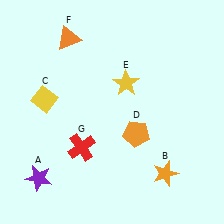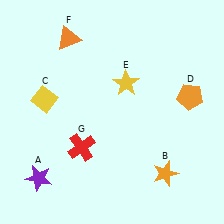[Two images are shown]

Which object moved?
The orange pentagon (D) moved right.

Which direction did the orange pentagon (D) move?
The orange pentagon (D) moved right.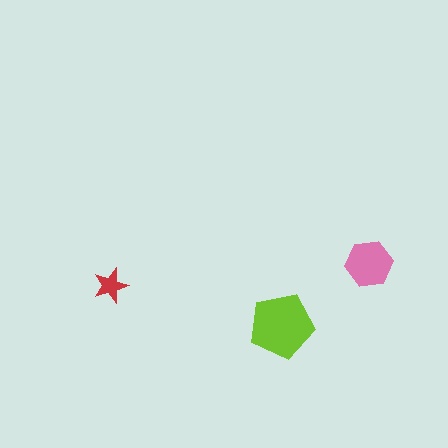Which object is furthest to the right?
The pink hexagon is rightmost.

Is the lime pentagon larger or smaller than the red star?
Larger.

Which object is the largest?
The lime pentagon.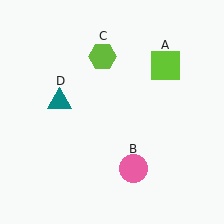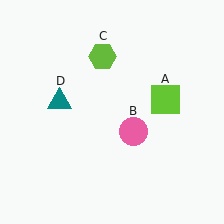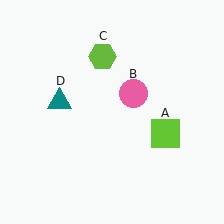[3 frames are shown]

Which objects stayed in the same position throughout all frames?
Lime hexagon (object C) and teal triangle (object D) remained stationary.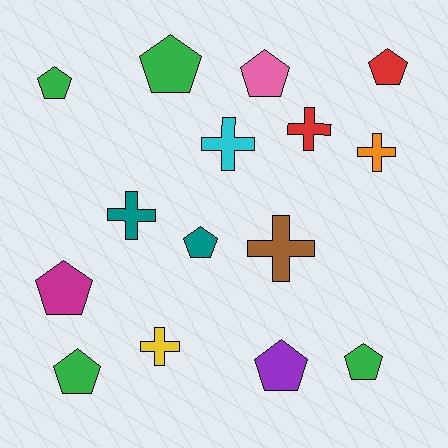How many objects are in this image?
There are 15 objects.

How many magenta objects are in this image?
There is 1 magenta object.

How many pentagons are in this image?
There are 9 pentagons.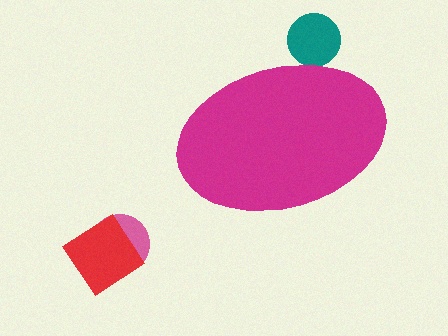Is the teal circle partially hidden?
Yes, the teal circle is partially hidden behind the magenta ellipse.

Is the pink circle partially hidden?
No, the pink circle is fully visible.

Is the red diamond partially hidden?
No, the red diamond is fully visible.